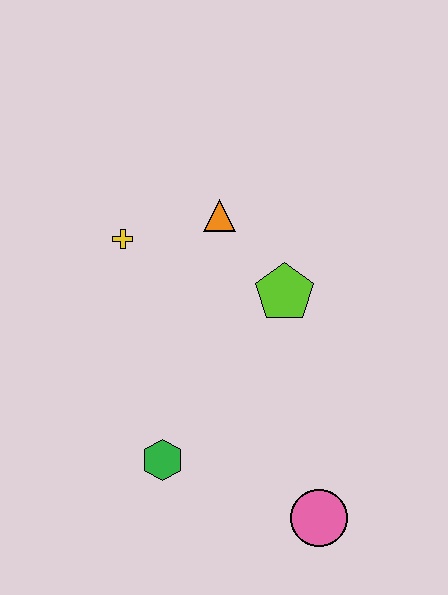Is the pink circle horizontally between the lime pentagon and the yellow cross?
No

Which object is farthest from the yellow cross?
The pink circle is farthest from the yellow cross.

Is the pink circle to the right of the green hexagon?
Yes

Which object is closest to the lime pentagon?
The orange triangle is closest to the lime pentagon.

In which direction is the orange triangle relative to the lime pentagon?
The orange triangle is above the lime pentagon.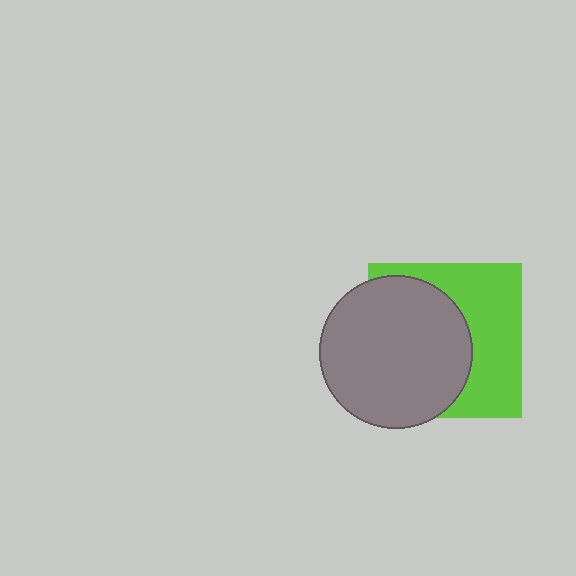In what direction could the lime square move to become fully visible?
The lime square could move right. That would shift it out from behind the gray circle entirely.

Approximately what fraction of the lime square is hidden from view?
Roughly 55% of the lime square is hidden behind the gray circle.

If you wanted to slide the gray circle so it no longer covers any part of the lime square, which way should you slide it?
Slide it left — that is the most direct way to separate the two shapes.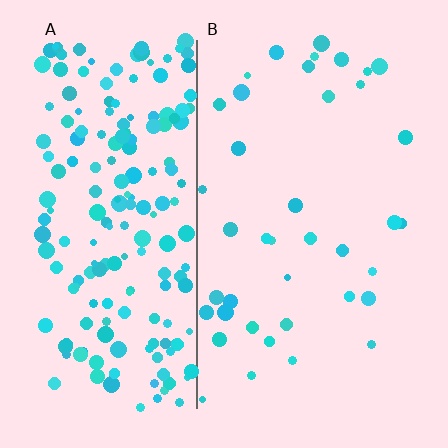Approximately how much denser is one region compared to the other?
Approximately 4.8× — region A over region B.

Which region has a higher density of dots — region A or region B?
A (the left).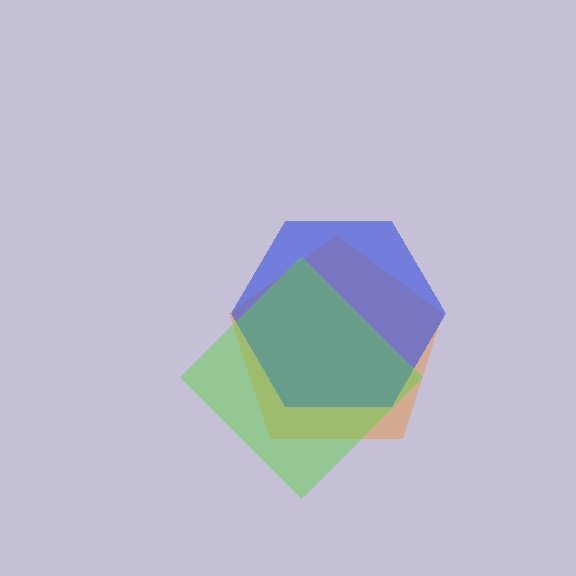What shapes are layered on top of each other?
The layered shapes are: an orange pentagon, a blue hexagon, a lime diamond.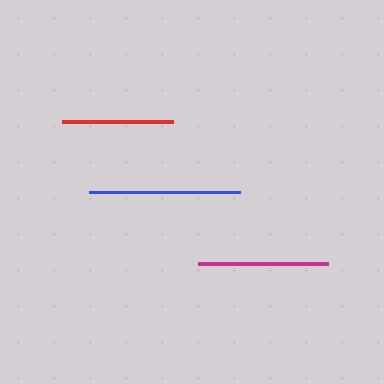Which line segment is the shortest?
The red line is the shortest at approximately 111 pixels.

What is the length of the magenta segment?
The magenta segment is approximately 130 pixels long.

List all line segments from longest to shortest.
From longest to shortest: blue, magenta, red.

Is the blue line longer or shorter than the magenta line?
The blue line is longer than the magenta line.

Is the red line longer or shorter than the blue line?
The blue line is longer than the red line.